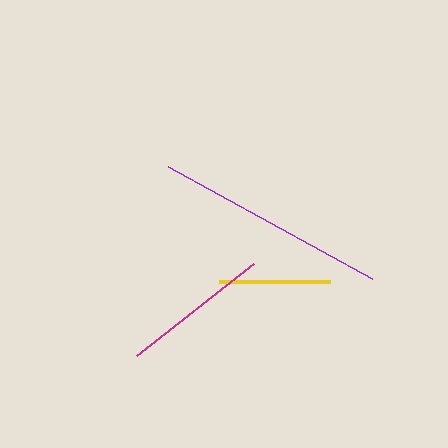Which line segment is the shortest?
The yellow line is the shortest at approximately 111 pixels.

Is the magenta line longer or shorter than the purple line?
The purple line is longer than the magenta line.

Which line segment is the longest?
The purple line is the longest at approximately 233 pixels.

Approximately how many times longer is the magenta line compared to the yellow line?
The magenta line is approximately 1.3 times the length of the yellow line.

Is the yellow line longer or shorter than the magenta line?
The magenta line is longer than the yellow line.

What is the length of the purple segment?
The purple segment is approximately 233 pixels long.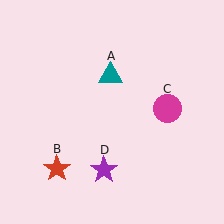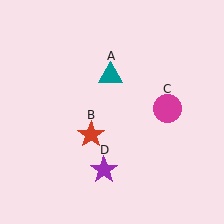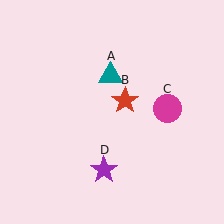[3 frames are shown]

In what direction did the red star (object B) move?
The red star (object B) moved up and to the right.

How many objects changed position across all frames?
1 object changed position: red star (object B).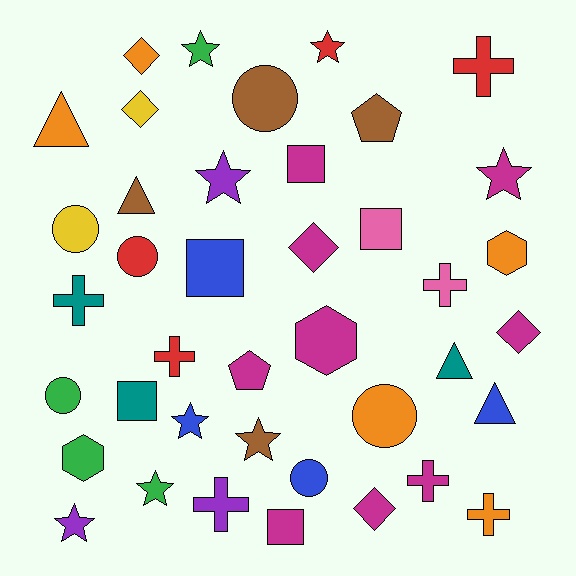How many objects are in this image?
There are 40 objects.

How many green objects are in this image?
There are 4 green objects.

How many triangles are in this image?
There are 4 triangles.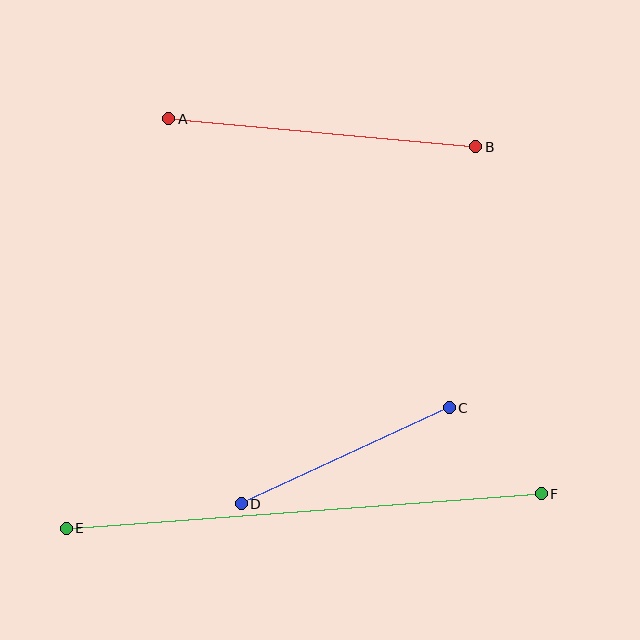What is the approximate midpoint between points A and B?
The midpoint is at approximately (322, 133) pixels.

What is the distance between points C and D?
The distance is approximately 229 pixels.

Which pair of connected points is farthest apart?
Points E and F are farthest apart.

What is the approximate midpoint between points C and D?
The midpoint is at approximately (345, 456) pixels.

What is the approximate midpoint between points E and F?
The midpoint is at approximately (304, 511) pixels.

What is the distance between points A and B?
The distance is approximately 308 pixels.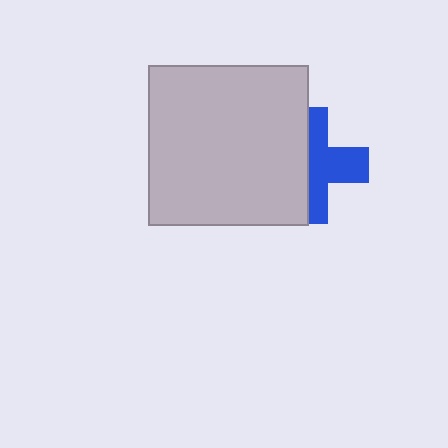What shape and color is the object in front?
The object in front is a light gray square.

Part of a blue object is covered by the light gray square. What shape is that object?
It is a cross.